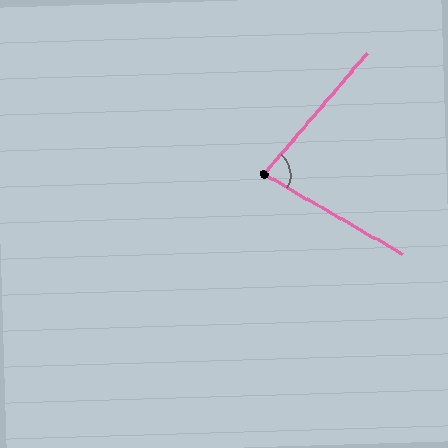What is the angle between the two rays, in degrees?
Approximately 80 degrees.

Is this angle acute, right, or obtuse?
It is acute.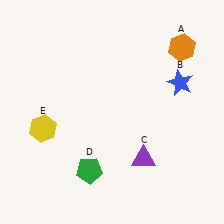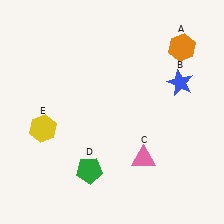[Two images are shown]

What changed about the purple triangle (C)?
In Image 1, C is purple. In Image 2, it changed to pink.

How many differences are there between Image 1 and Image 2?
There is 1 difference between the two images.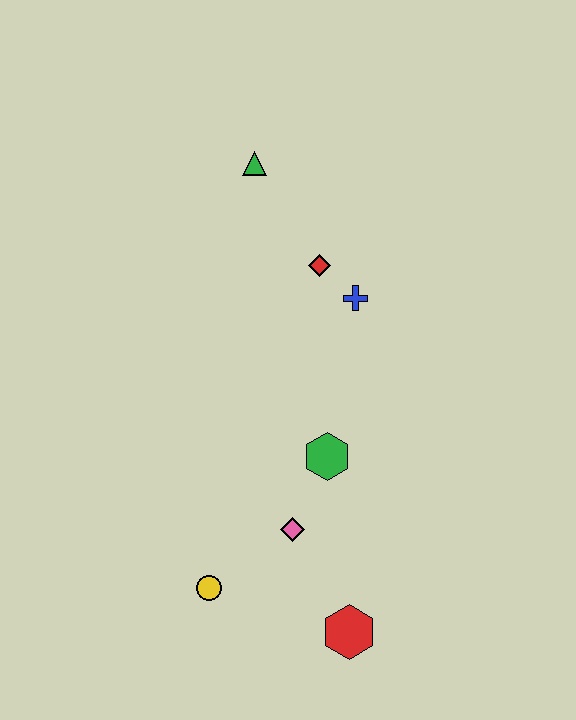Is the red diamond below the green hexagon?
No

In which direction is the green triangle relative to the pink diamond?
The green triangle is above the pink diamond.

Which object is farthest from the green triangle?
The red hexagon is farthest from the green triangle.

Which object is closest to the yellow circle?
The pink diamond is closest to the yellow circle.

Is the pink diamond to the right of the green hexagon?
No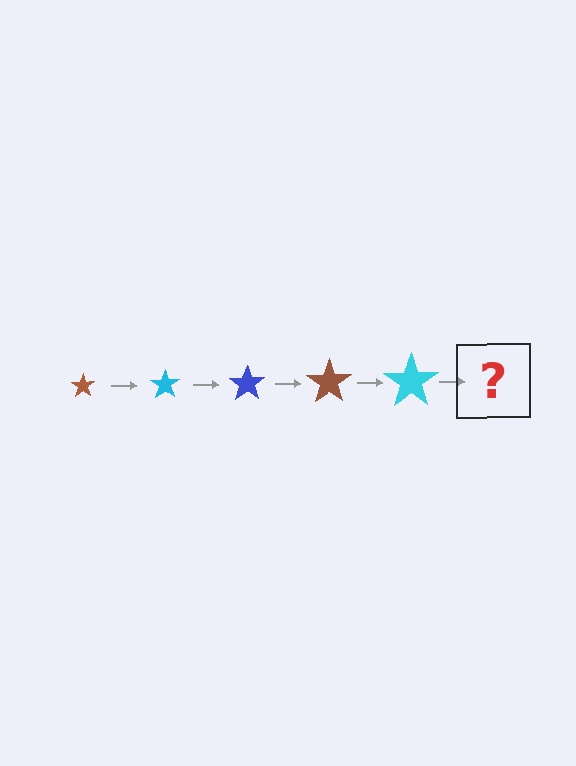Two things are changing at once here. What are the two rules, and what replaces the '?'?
The two rules are that the star grows larger each step and the color cycles through brown, cyan, and blue. The '?' should be a blue star, larger than the previous one.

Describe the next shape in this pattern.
It should be a blue star, larger than the previous one.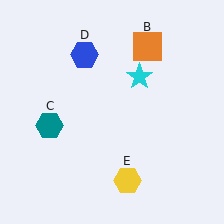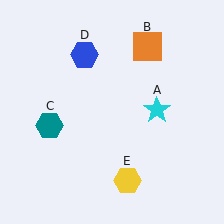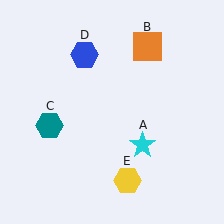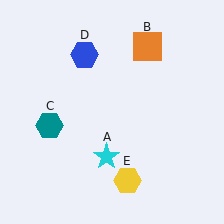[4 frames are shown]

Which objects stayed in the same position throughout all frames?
Orange square (object B) and teal hexagon (object C) and blue hexagon (object D) and yellow hexagon (object E) remained stationary.